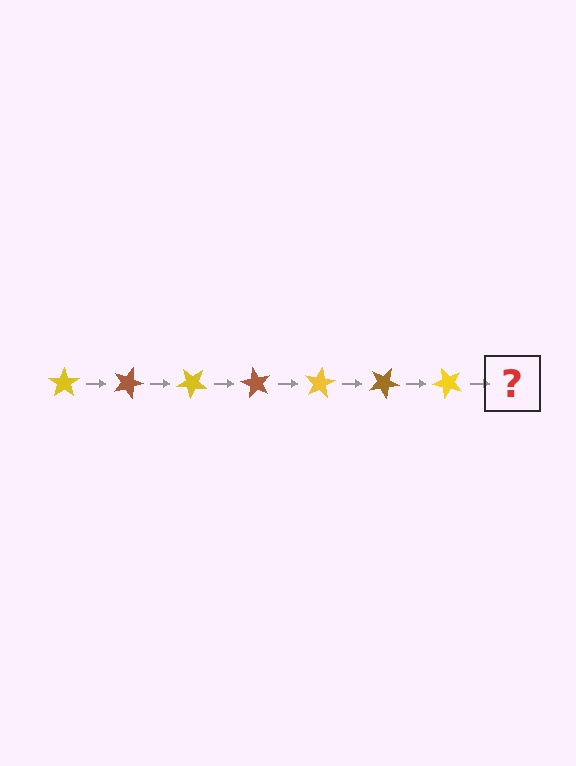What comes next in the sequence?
The next element should be a brown star, rotated 140 degrees from the start.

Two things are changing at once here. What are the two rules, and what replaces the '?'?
The two rules are that it rotates 20 degrees each step and the color cycles through yellow and brown. The '?' should be a brown star, rotated 140 degrees from the start.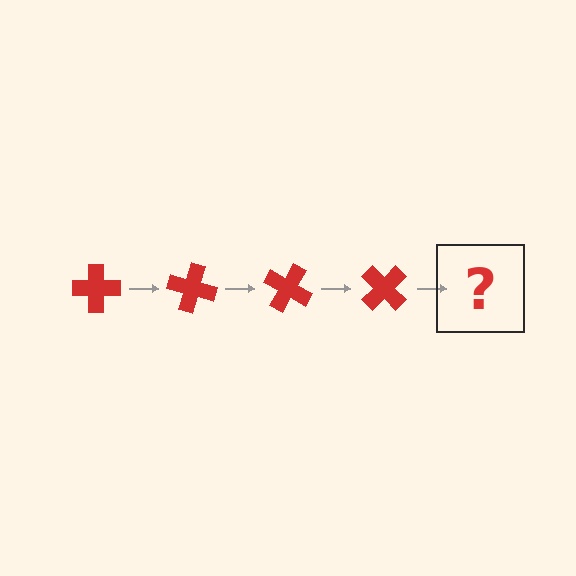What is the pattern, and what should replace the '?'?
The pattern is that the cross rotates 15 degrees each step. The '?' should be a red cross rotated 60 degrees.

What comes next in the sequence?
The next element should be a red cross rotated 60 degrees.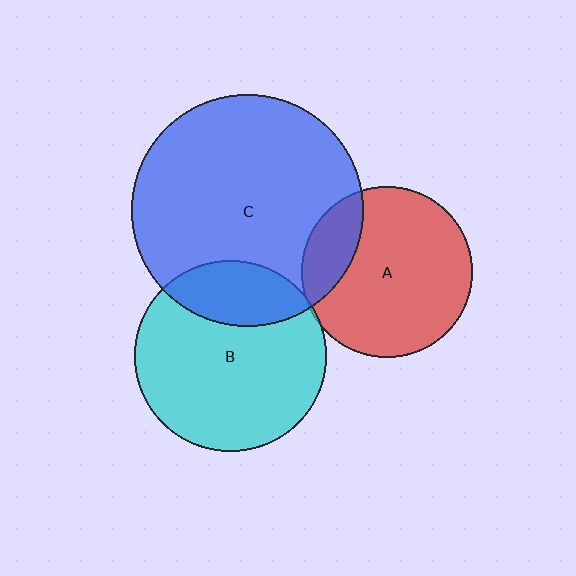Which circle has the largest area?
Circle C (blue).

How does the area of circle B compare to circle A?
Approximately 1.3 times.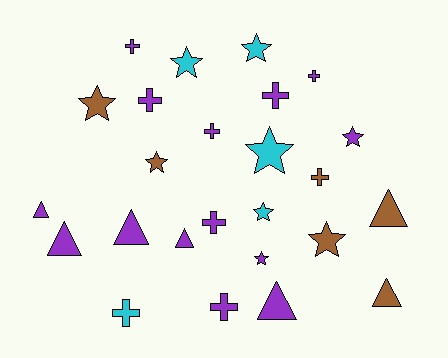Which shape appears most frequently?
Cross, with 9 objects.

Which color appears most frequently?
Purple, with 14 objects.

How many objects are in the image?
There are 25 objects.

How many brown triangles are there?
There are 2 brown triangles.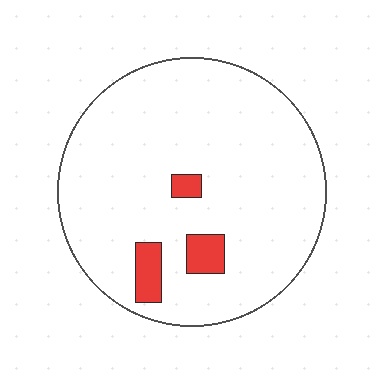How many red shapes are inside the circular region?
3.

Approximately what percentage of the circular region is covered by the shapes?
Approximately 5%.